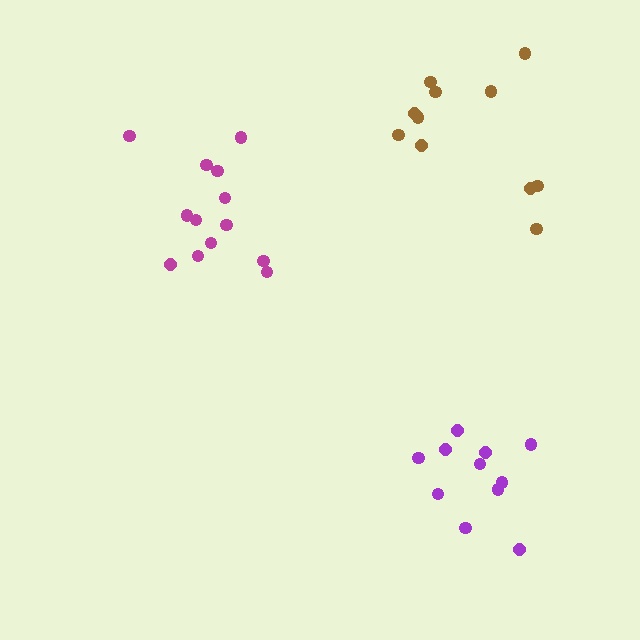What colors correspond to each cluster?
The clusters are colored: brown, purple, magenta.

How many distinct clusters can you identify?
There are 3 distinct clusters.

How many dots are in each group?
Group 1: 11 dots, Group 2: 11 dots, Group 3: 13 dots (35 total).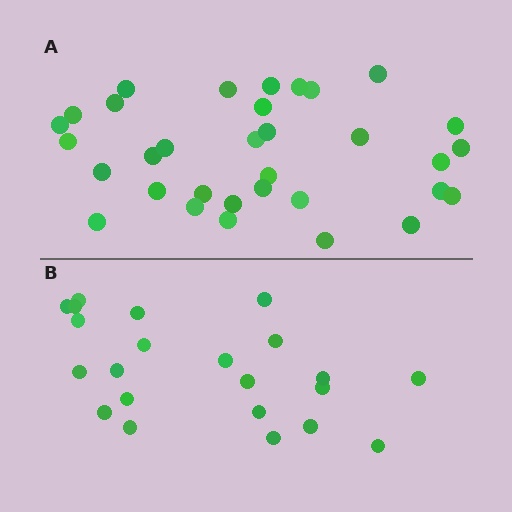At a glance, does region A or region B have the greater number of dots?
Region A (the top region) has more dots.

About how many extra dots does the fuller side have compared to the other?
Region A has roughly 12 or so more dots than region B.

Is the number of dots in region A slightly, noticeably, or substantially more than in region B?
Region A has substantially more. The ratio is roughly 1.5 to 1.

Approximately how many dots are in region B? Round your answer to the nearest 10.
About 20 dots. (The exact count is 22, which rounds to 20.)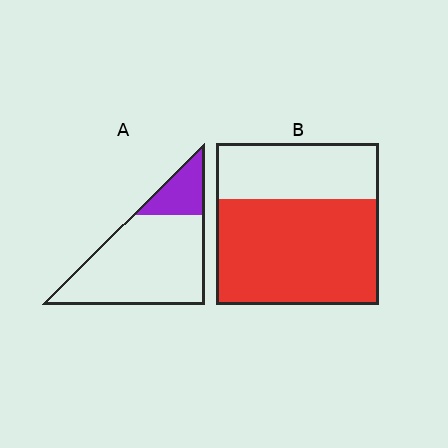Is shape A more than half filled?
No.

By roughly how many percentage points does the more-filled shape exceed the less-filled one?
By roughly 45 percentage points (B over A).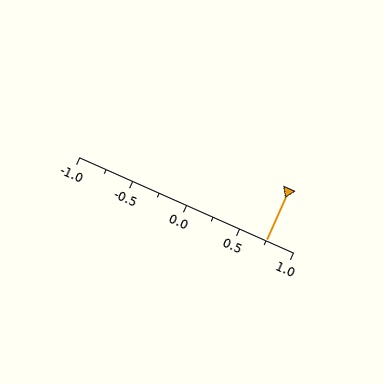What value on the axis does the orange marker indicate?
The marker indicates approximately 0.75.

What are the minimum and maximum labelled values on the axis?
The axis runs from -1.0 to 1.0.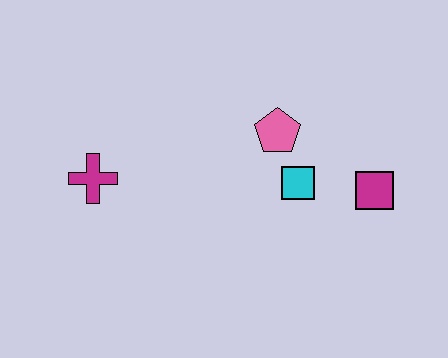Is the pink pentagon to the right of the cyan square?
No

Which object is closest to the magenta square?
The cyan square is closest to the magenta square.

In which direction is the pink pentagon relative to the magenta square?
The pink pentagon is to the left of the magenta square.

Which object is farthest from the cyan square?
The magenta cross is farthest from the cyan square.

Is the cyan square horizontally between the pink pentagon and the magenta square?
Yes